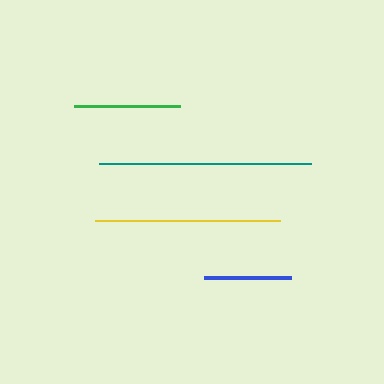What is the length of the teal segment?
The teal segment is approximately 212 pixels long.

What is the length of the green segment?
The green segment is approximately 106 pixels long.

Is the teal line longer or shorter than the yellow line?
The teal line is longer than the yellow line.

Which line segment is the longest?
The teal line is the longest at approximately 212 pixels.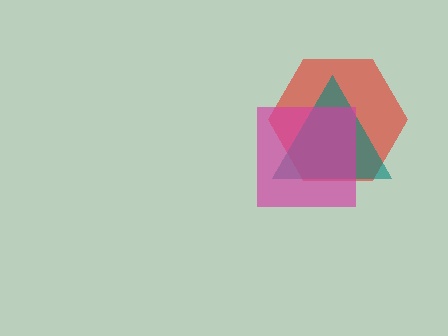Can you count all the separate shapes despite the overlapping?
Yes, there are 3 separate shapes.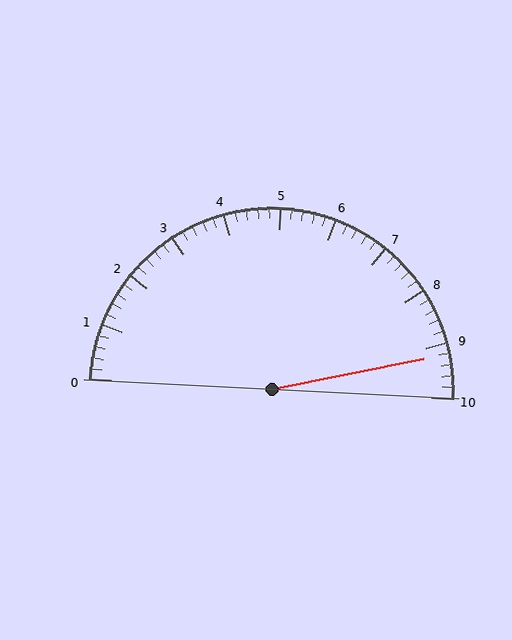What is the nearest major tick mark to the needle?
The nearest major tick mark is 9.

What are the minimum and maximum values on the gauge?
The gauge ranges from 0 to 10.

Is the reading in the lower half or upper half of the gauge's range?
The reading is in the upper half of the range (0 to 10).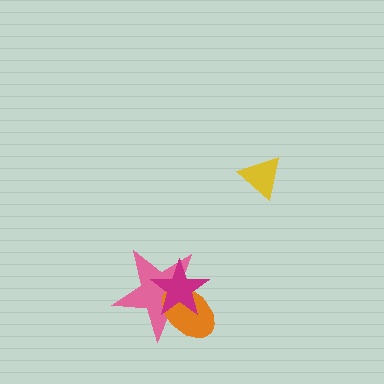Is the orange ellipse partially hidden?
Yes, it is partially covered by another shape.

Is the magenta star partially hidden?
No, no other shape covers it.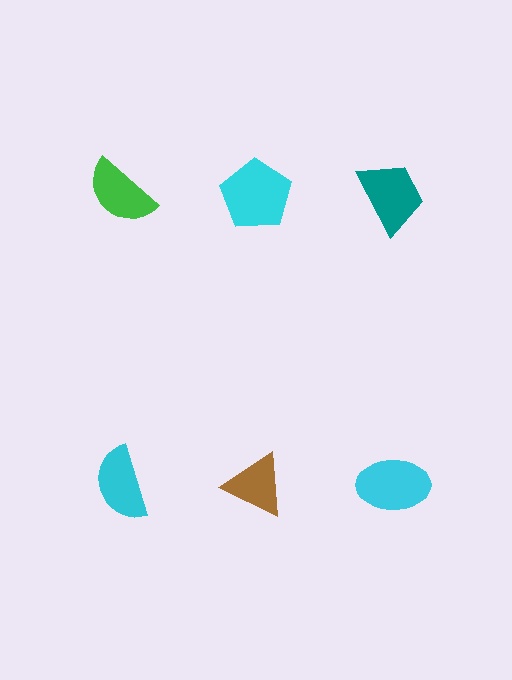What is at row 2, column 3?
A cyan ellipse.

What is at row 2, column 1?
A cyan semicircle.